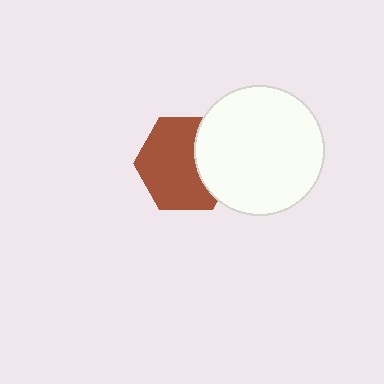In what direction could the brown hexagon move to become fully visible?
The brown hexagon could move left. That would shift it out from behind the white circle entirely.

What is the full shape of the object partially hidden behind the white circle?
The partially hidden object is a brown hexagon.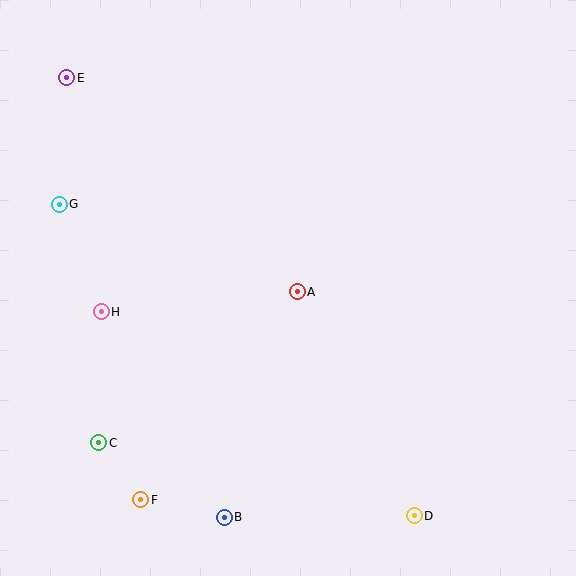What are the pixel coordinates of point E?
Point E is at (67, 78).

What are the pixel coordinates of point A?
Point A is at (297, 292).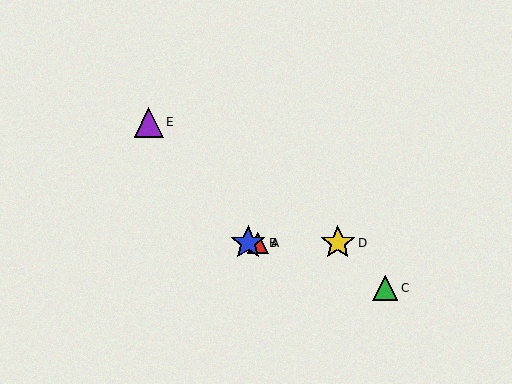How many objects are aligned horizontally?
3 objects (A, B, D) are aligned horizontally.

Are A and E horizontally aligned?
No, A is at y≈243 and E is at y≈122.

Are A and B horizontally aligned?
Yes, both are at y≈243.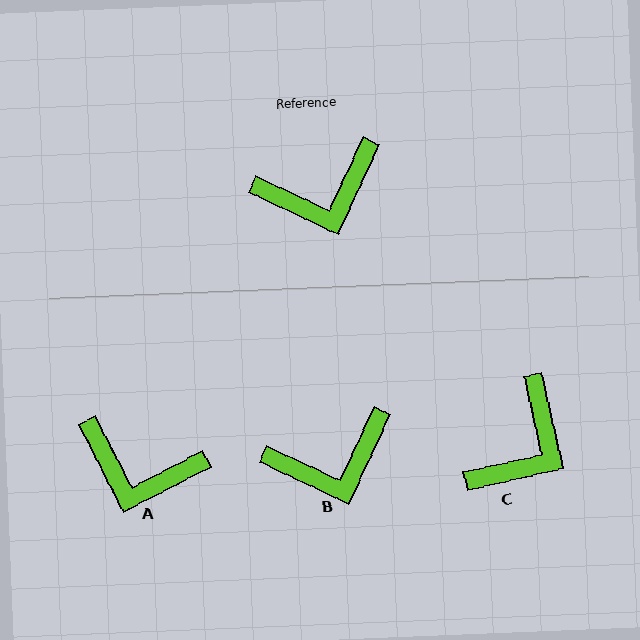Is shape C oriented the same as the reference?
No, it is off by about 38 degrees.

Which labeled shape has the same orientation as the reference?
B.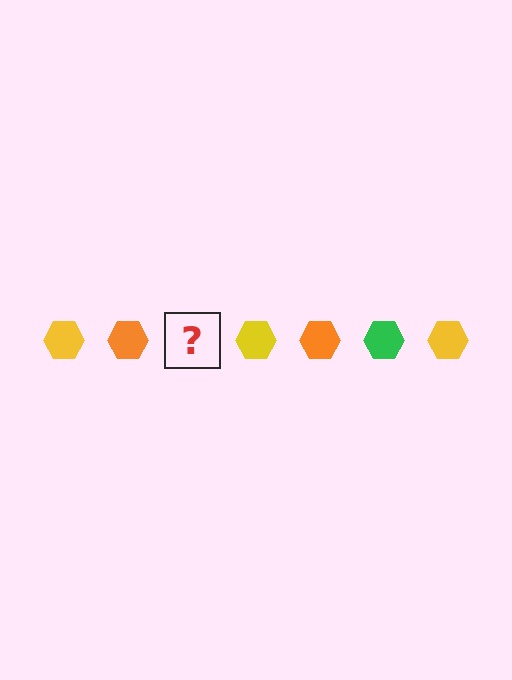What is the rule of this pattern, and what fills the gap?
The rule is that the pattern cycles through yellow, orange, green hexagons. The gap should be filled with a green hexagon.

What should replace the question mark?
The question mark should be replaced with a green hexagon.